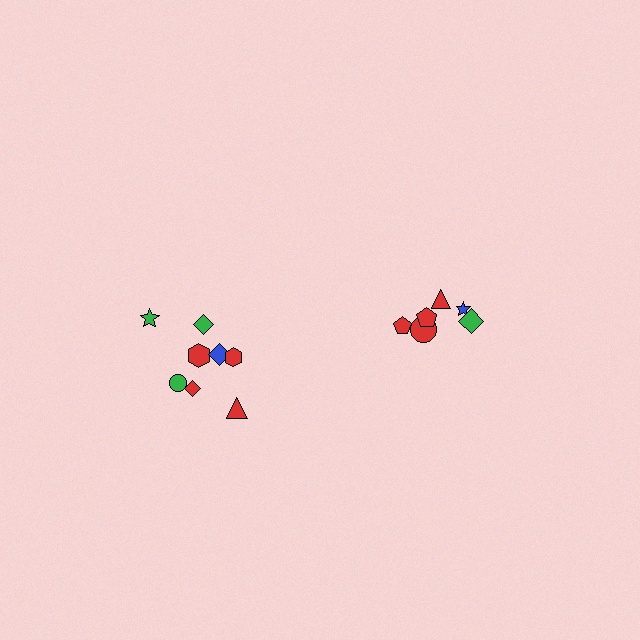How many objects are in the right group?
There are 6 objects.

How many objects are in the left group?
There are 8 objects.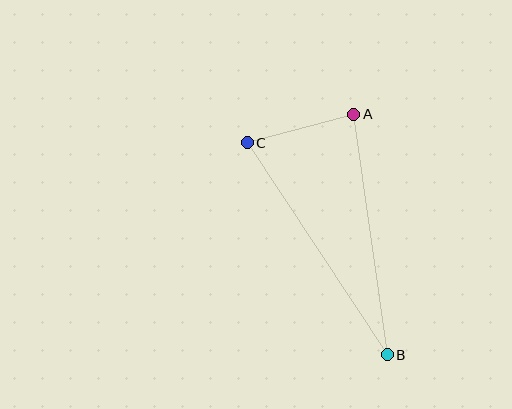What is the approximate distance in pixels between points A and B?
The distance between A and B is approximately 243 pixels.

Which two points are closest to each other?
Points A and C are closest to each other.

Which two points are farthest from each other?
Points B and C are farthest from each other.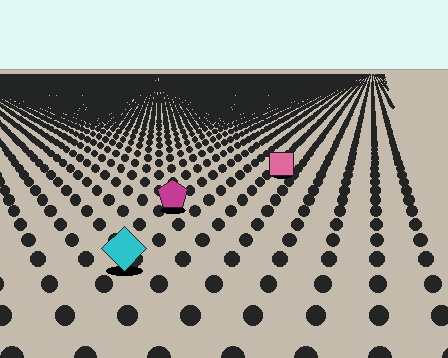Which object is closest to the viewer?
The cyan diamond is closest. The texture marks near it are larger and more spread out.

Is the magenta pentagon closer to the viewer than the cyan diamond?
No. The cyan diamond is closer — you can tell from the texture gradient: the ground texture is coarser near it.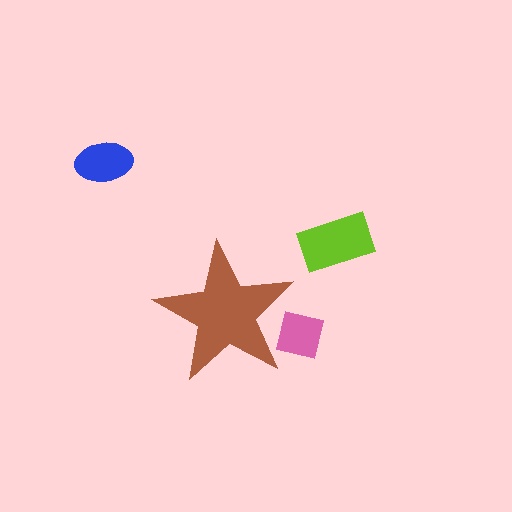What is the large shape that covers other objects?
A brown star.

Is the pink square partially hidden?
Yes, the pink square is partially hidden behind the brown star.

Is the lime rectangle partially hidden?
No, the lime rectangle is fully visible.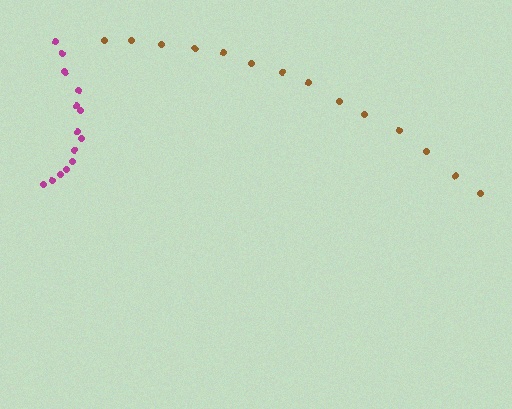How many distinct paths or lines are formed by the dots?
There are 2 distinct paths.